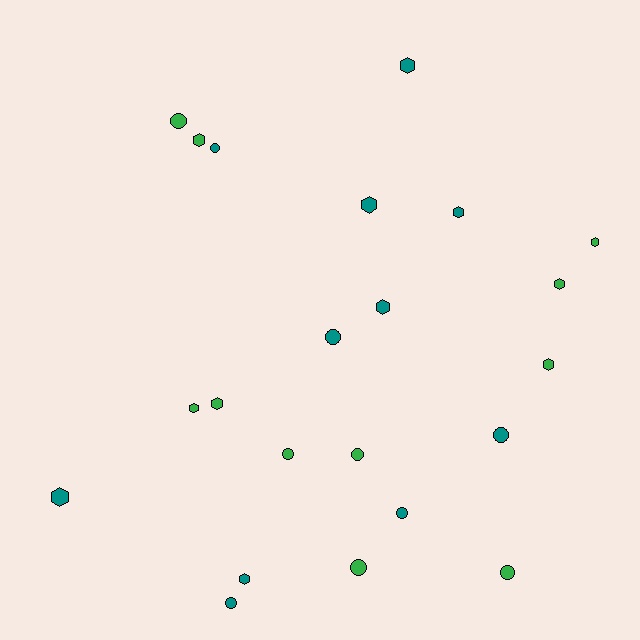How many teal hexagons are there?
There are 6 teal hexagons.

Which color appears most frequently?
Green, with 11 objects.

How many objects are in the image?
There are 22 objects.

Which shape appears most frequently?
Hexagon, with 12 objects.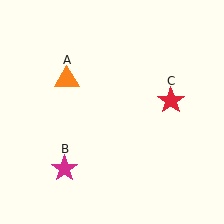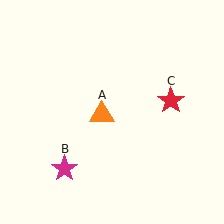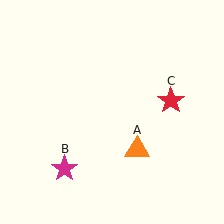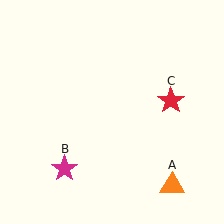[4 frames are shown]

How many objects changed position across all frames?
1 object changed position: orange triangle (object A).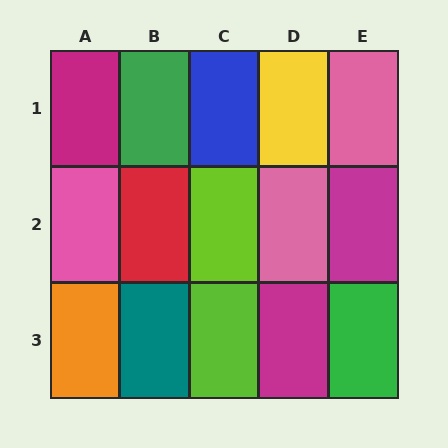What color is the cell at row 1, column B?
Green.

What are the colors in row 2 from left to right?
Pink, red, lime, pink, magenta.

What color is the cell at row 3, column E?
Green.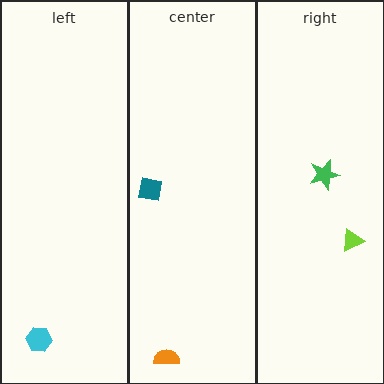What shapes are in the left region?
The cyan hexagon.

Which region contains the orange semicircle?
The center region.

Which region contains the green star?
The right region.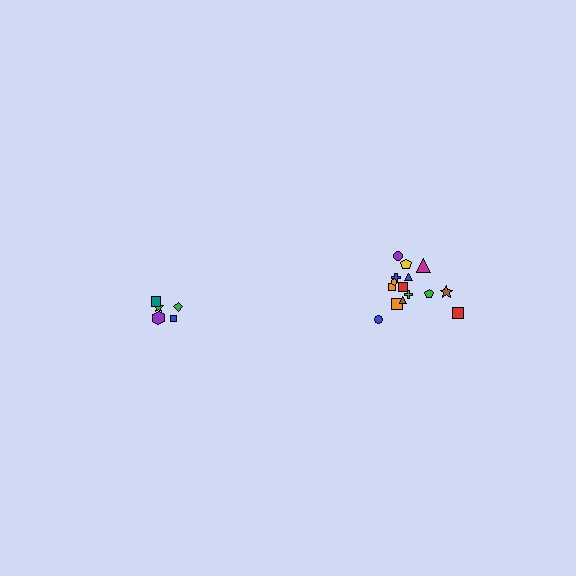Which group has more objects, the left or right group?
The right group.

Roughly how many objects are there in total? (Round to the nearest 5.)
Roughly 20 objects in total.